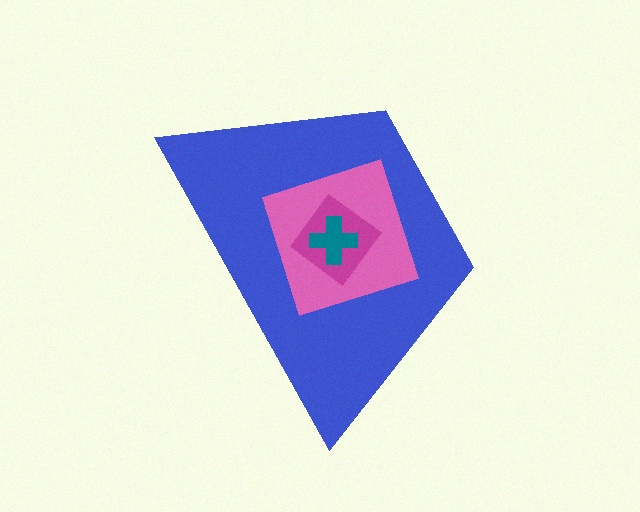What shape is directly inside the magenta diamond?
The teal cross.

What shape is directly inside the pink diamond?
The magenta diamond.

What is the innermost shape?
The teal cross.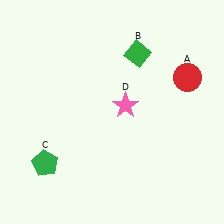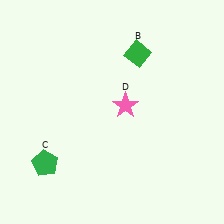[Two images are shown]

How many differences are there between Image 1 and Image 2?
There is 1 difference between the two images.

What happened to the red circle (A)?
The red circle (A) was removed in Image 2. It was in the top-right area of Image 1.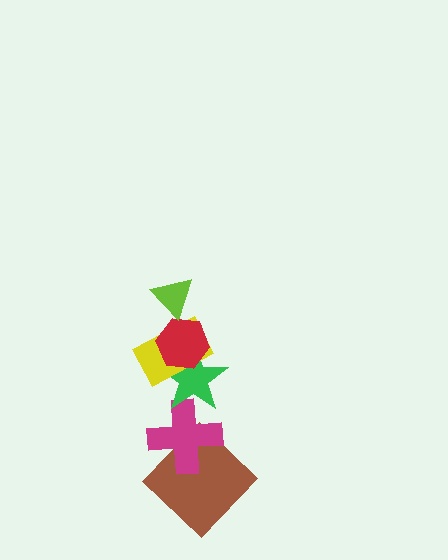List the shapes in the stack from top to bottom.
From top to bottom: the lime triangle, the red hexagon, the yellow rectangle, the green star, the magenta cross, the brown diamond.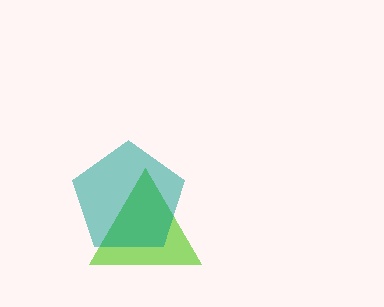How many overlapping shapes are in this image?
There are 2 overlapping shapes in the image.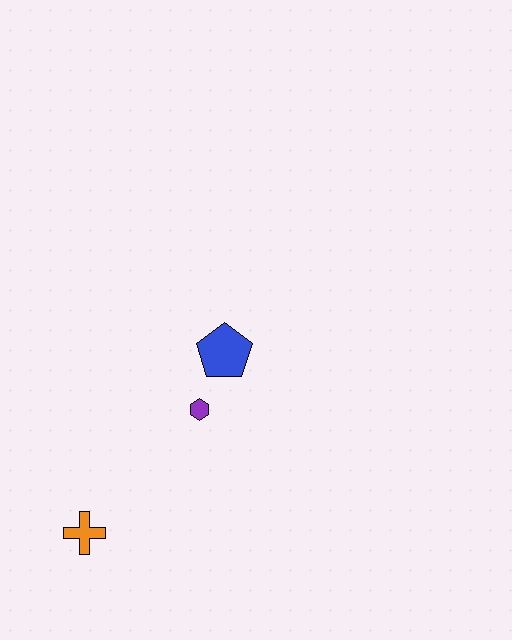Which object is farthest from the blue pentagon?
The orange cross is farthest from the blue pentagon.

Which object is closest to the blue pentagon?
The purple hexagon is closest to the blue pentagon.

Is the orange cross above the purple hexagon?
No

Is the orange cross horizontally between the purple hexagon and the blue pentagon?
No